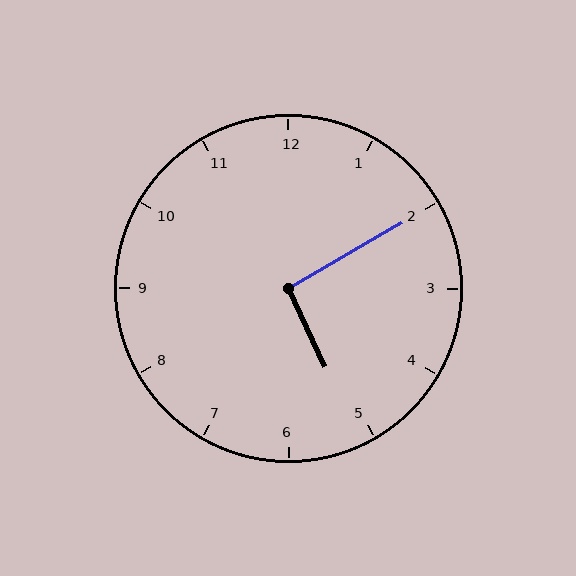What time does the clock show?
5:10.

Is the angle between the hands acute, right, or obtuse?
It is right.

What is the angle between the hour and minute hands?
Approximately 95 degrees.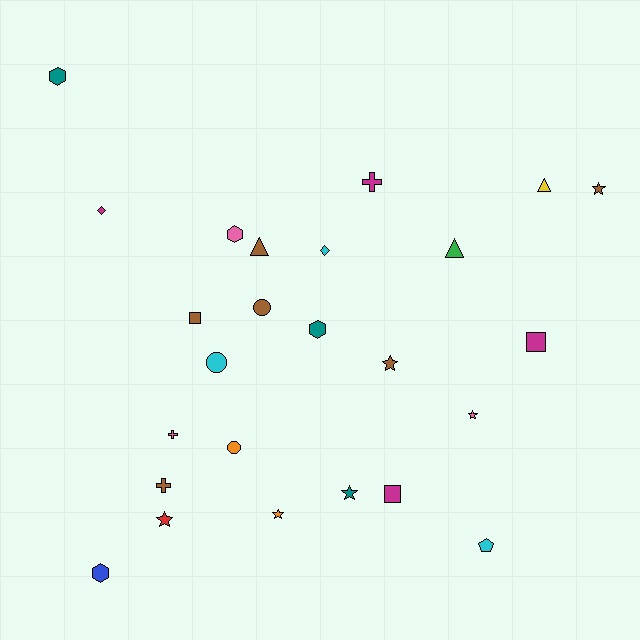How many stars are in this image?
There are 6 stars.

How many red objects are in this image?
There is 1 red object.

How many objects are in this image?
There are 25 objects.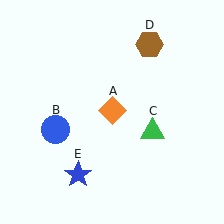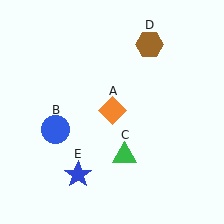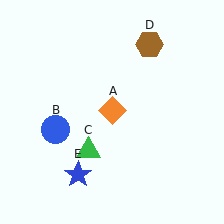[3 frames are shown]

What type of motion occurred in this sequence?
The green triangle (object C) rotated clockwise around the center of the scene.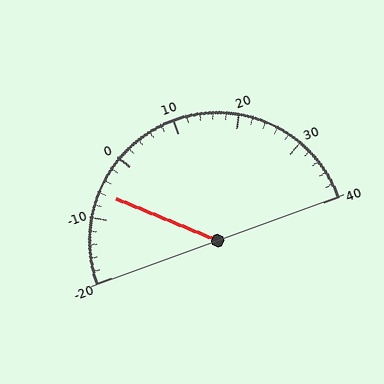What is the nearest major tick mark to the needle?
The nearest major tick mark is -10.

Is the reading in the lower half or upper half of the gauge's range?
The reading is in the lower half of the range (-20 to 40).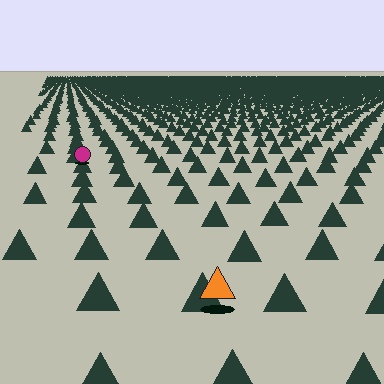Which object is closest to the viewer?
The orange triangle is closest. The texture marks near it are larger and more spread out.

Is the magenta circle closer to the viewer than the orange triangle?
No. The orange triangle is closer — you can tell from the texture gradient: the ground texture is coarser near it.